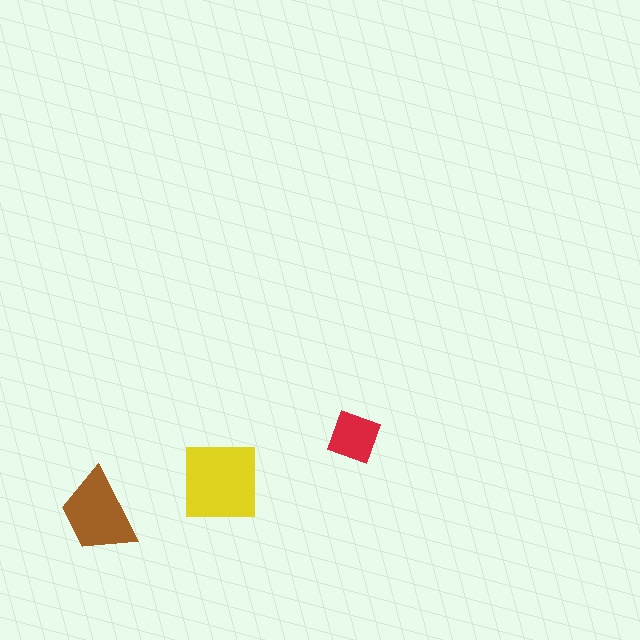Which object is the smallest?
The red diamond.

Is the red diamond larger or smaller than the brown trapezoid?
Smaller.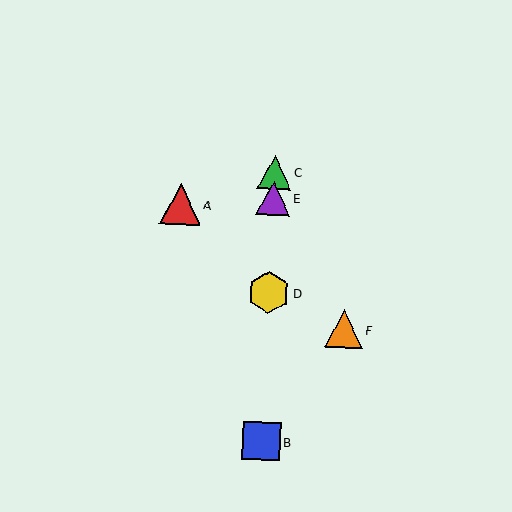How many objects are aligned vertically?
4 objects (B, C, D, E) are aligned vertically.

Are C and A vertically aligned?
No, C is at x≈275 and A is at x≈181.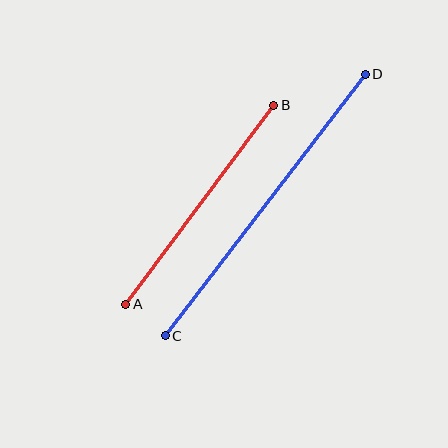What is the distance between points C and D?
The distance is approximately 329 pixels.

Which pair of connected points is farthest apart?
Points C and D are farthest apart.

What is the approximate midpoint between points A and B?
The midpoint is at approximately (200, 205) pixels.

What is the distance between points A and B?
The distance is approximately 248 pixels.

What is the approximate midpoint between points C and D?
The midpoint is at approximately (265, 205) pixels.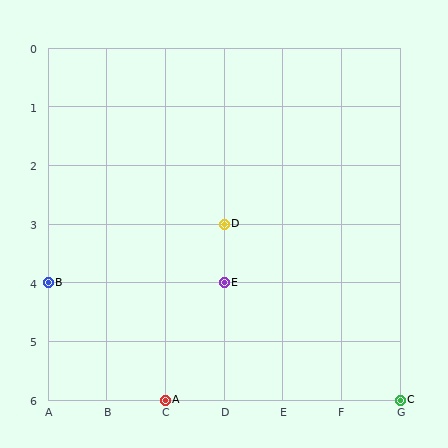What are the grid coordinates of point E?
Point E is at grid coordinates (D, 4).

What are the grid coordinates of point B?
Point B is at grid coordinates (A, 4).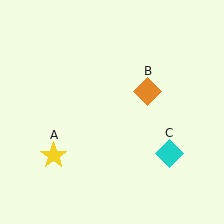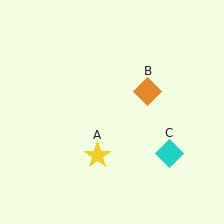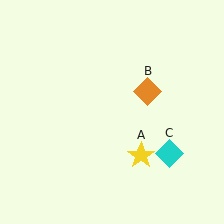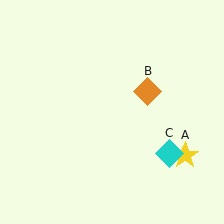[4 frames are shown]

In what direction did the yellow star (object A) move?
The yellow star (object A) moved right.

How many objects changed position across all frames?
1 object changed position: yellow star (object A).